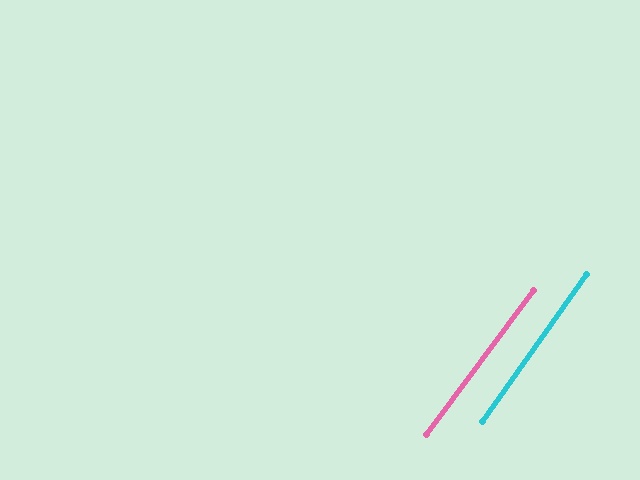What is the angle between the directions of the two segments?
Approximately 1 degree.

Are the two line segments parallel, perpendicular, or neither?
Parallel — their directions differ by only 1.4°.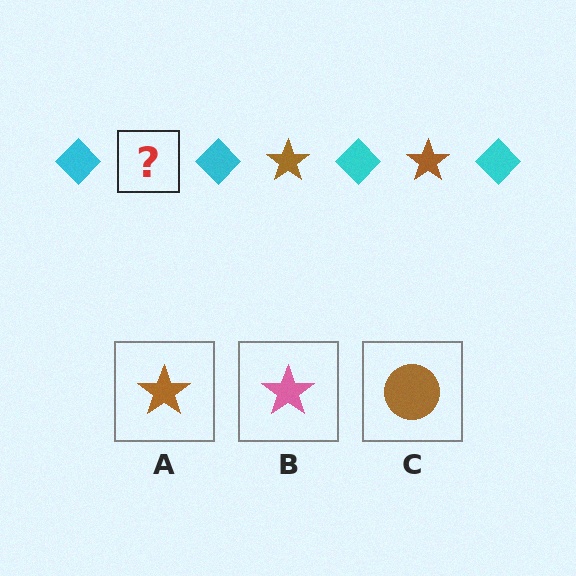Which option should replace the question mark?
Option A.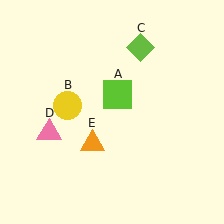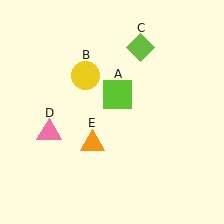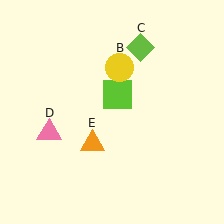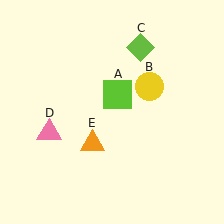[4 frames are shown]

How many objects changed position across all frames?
1 object changed position: yellow circle (object B).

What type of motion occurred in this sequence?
The yellow circle (object B) rotated clockwise around the center of the scene.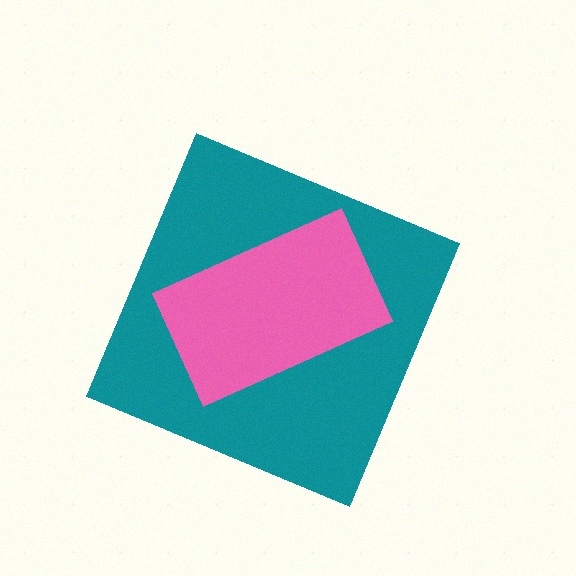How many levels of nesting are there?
2.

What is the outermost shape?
The teal diamond.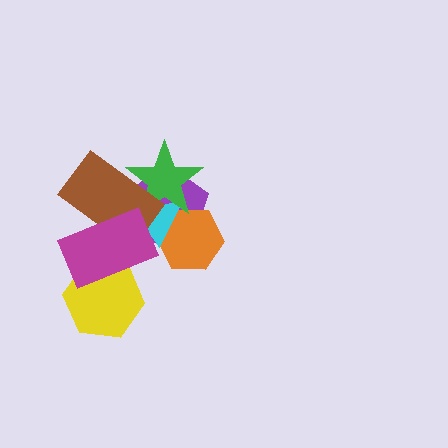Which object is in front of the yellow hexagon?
The magenta rectangle is in front of the yellow hexagon.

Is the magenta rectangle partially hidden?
No, no other shape covers it.